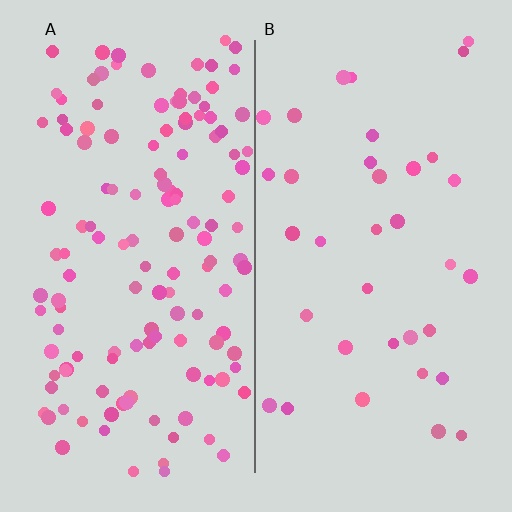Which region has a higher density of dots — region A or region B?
A (the left).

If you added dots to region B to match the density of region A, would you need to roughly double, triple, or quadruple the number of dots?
Approximately quadruple.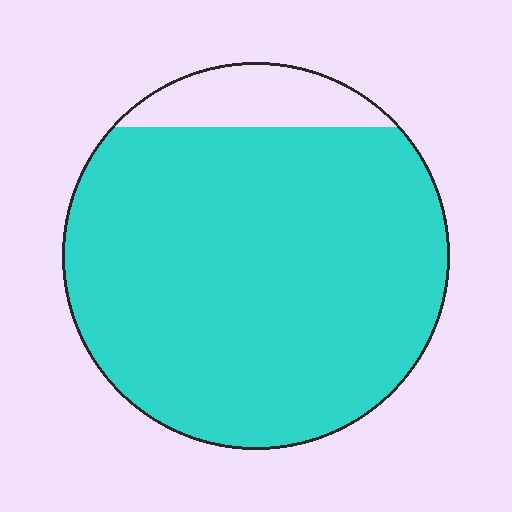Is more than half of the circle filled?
Yes.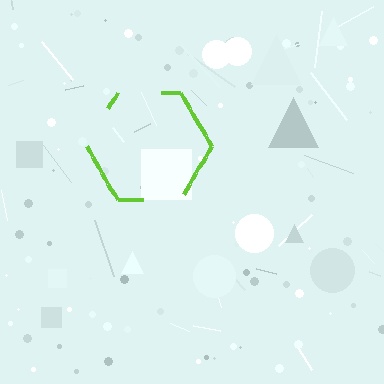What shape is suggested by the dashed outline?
The dashed outline suggests a hexagon.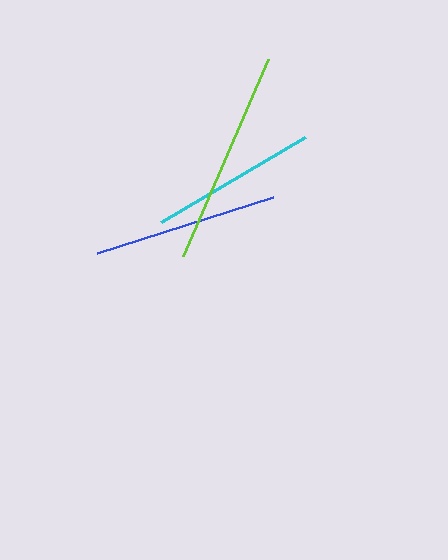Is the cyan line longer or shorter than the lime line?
The lime line is longer than the cyan line.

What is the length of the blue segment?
The blue segment is approximately 184 pixels long.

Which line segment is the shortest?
The cyan line is the shortest at approximately 167 pixels.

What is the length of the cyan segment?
The cyan segment is approximately 167 pixels long.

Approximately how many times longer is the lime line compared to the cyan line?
The lime line is approximately 1.3 times the length of the cyan line.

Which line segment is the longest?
The lime line is the longest at approximately 214 pixels.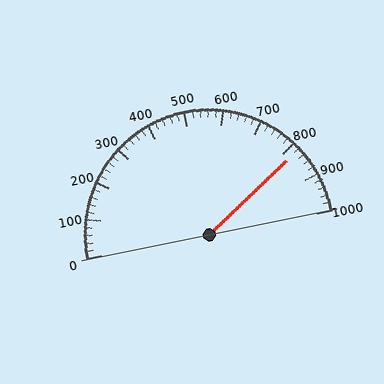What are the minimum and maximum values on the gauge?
The gauge ranges from 0 to 1000.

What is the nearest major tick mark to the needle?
The nearest major tick mark is 800.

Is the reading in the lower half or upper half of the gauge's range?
The reading is in the upper half of the range (0 to 1000).